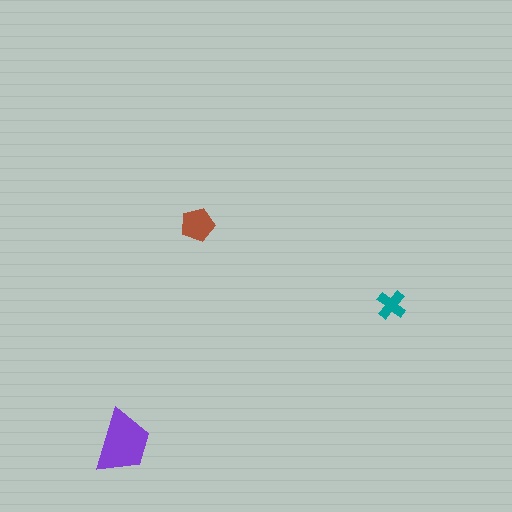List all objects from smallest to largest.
The teal cross, the brown pentagon, the purple trapezoid.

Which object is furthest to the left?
The purple trapezoid is leftmost.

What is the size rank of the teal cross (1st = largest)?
3rd.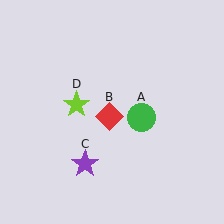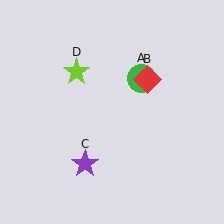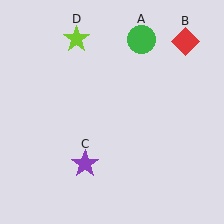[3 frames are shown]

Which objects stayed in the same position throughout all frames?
Purple star (object C) remained stationary.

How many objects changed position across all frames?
3 objects changed position: green circle (object A), red diamond (object B), lime star (object D).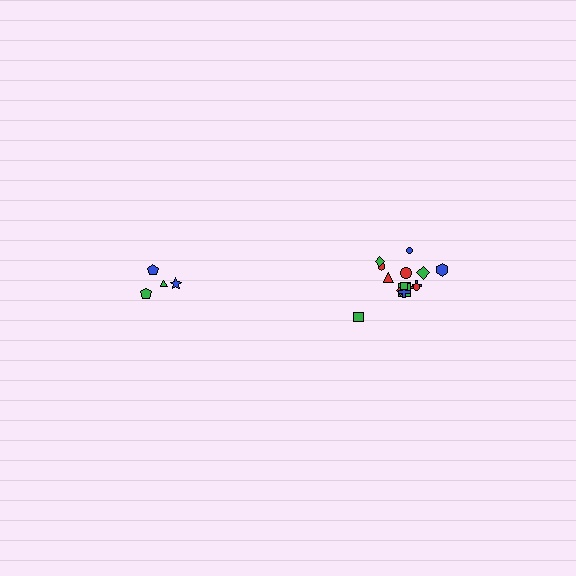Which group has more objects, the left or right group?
The right group.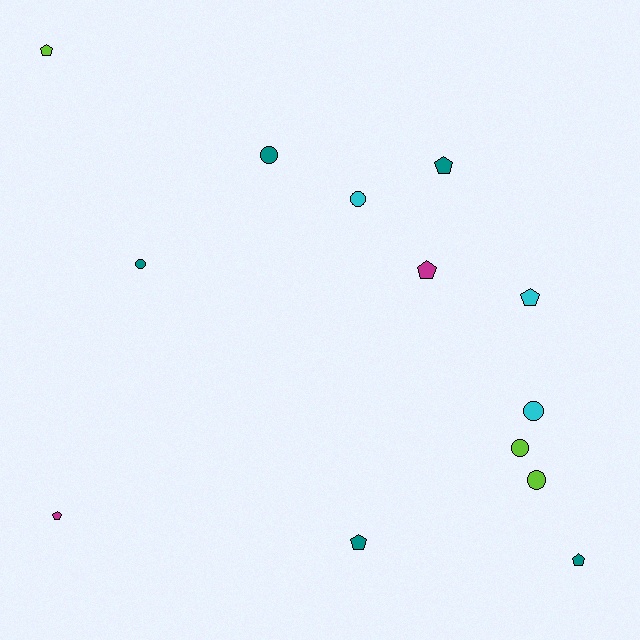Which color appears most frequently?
Teal, with 5 objects.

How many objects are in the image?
There are 13 objects.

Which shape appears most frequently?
Pentagon, with 7 objects.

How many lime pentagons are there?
There is 1 lime pentagon.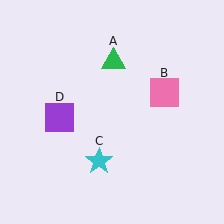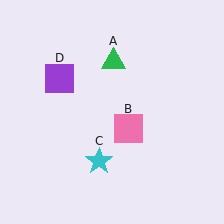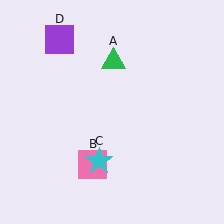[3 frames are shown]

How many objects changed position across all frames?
2 objects changed position: pink square (object B), purple square (object D).